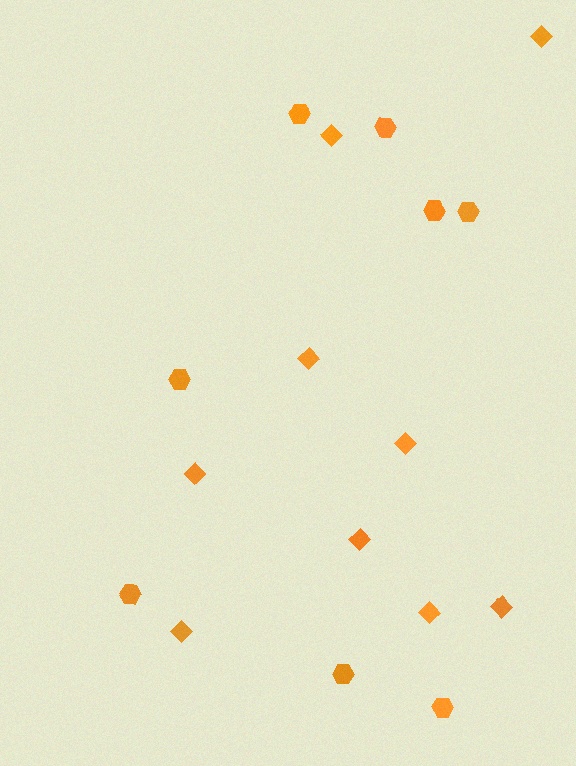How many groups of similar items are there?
There are 2 groups: one group of hexagons (8) and one group of diamonds (9).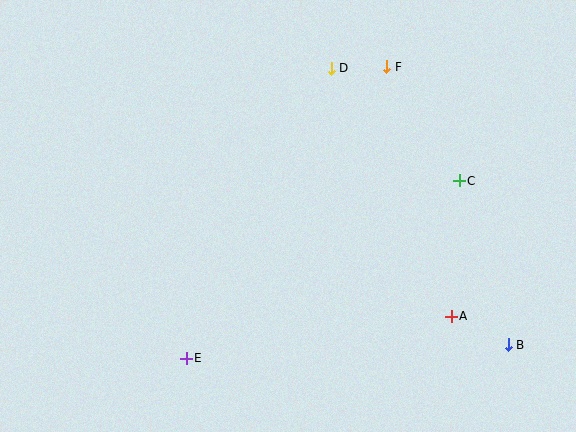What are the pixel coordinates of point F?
Point F is at (387, 67).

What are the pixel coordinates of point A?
Point A is at (451, 316).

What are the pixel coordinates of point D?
Point D is at (331, 68).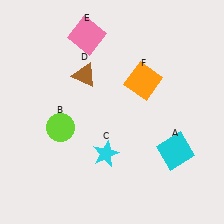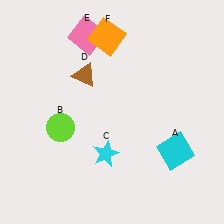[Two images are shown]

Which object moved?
The orange square (F) moved up.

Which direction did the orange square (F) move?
The orange square (F) moved up.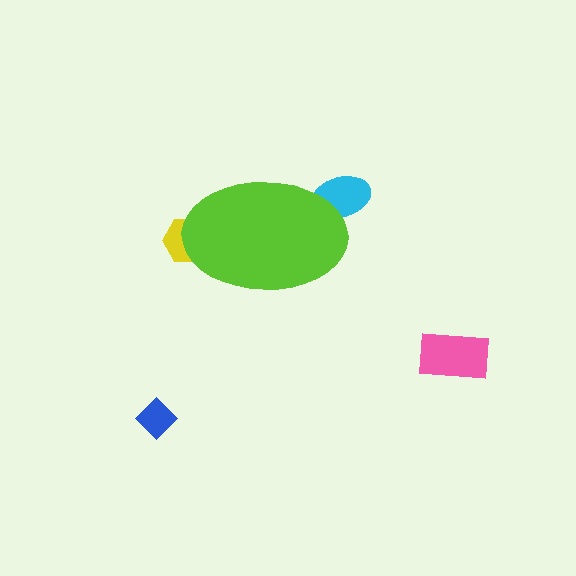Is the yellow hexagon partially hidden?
Yes, the yellow hexagon is partially hidden behind the lime ellipse.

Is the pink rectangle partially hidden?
No, the pink rectangle is fully visible.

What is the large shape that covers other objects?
A lime ellipse.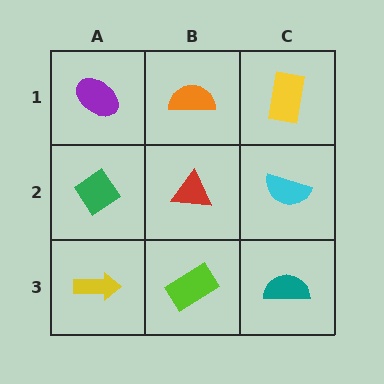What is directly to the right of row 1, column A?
An orange semicircle.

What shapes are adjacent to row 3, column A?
A green diamond (row 2, column A), a lime rectangle (row 3, column B).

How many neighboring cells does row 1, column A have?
2.